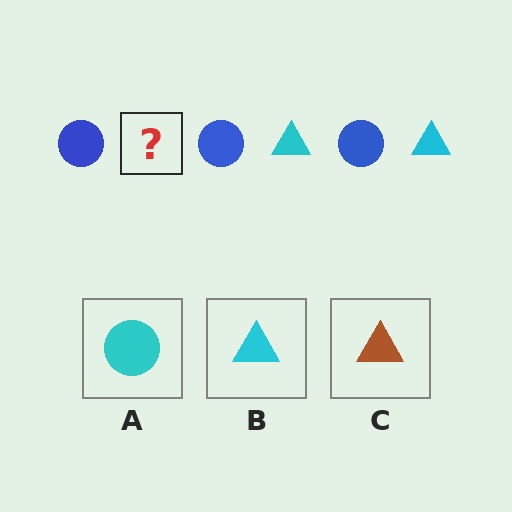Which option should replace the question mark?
Option B.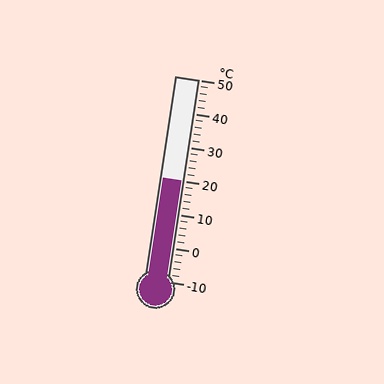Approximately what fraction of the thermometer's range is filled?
The thermometer is filled to approximately 50% of its range.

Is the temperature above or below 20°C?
The temperature is at 20°C.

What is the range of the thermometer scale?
The thermometer scale ranges from -10°C to 50°C.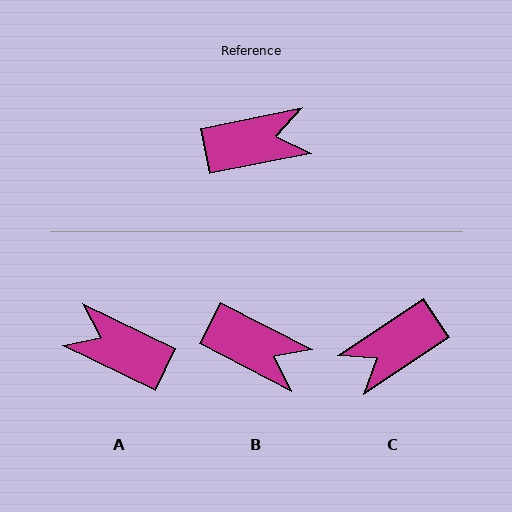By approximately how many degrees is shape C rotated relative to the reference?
Approximately 158 degrees clockwise.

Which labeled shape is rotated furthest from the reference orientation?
C, about 158 degrees away.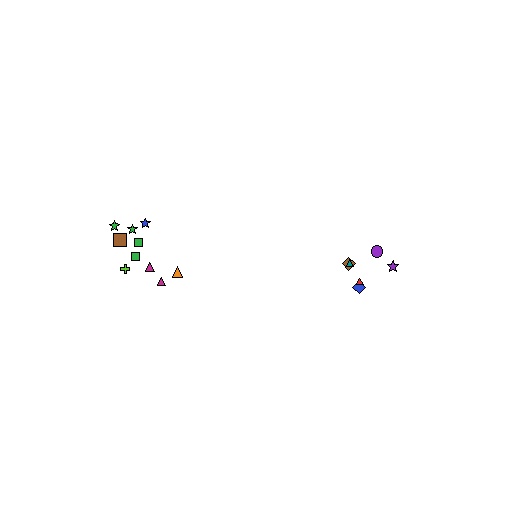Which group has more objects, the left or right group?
The left group.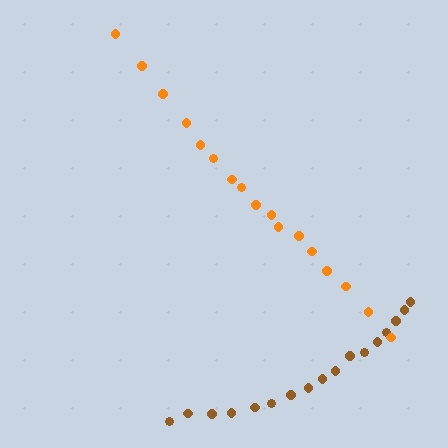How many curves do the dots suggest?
There are 2 distinct paths.